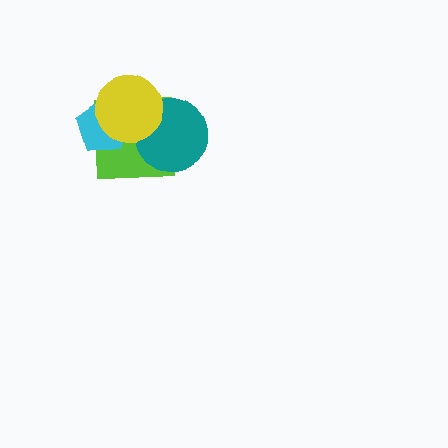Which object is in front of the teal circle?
The yellow circle is in front of the teal circle.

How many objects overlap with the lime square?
3 objects overlap with the lime square.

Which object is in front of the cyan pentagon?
The yellow circle is in front of the cyan pentagon.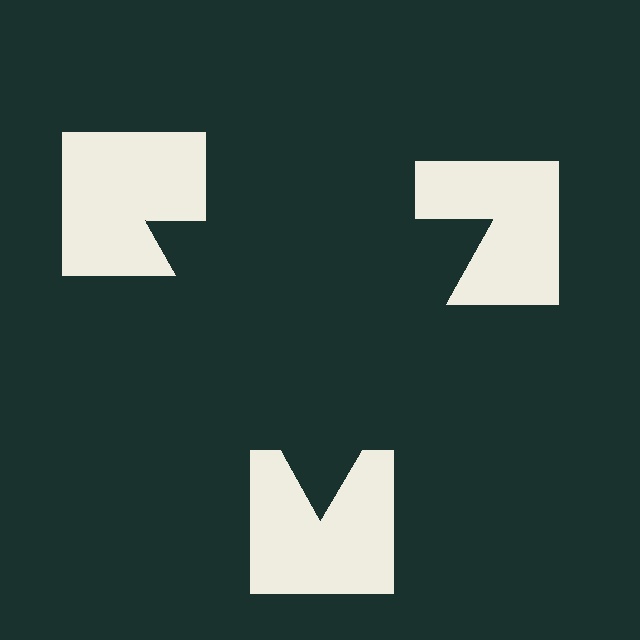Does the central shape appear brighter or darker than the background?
It typically appears slightly darker than the background, even though no actual brightness change is drawn.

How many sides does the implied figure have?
3 sides.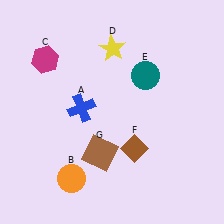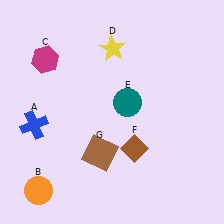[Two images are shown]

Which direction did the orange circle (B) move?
The orange circle (B) moved left.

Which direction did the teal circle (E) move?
The teal circle (E) moved down.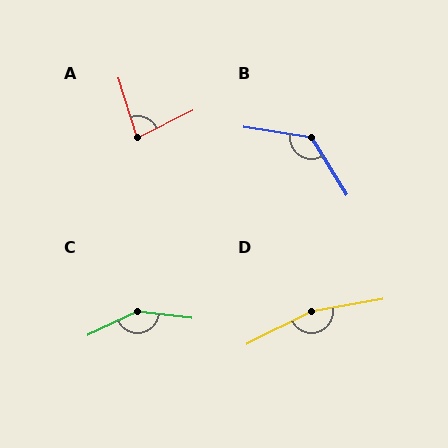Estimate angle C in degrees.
Approximately 148 degrees.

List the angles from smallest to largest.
A (81°), B (130°), C (148°), D (163°).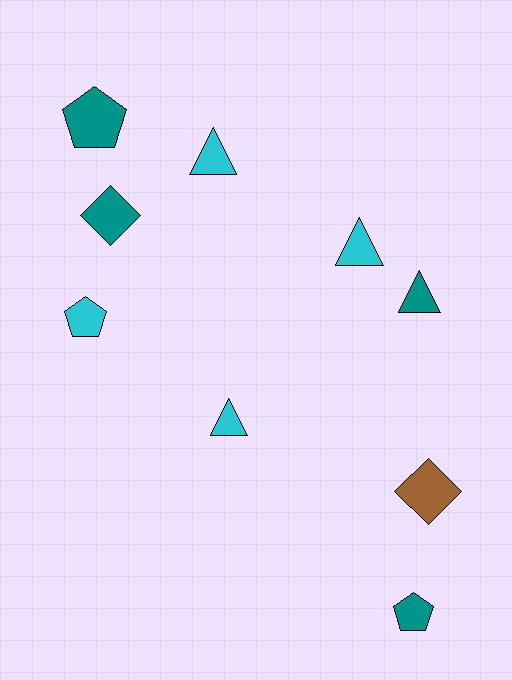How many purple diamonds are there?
There are no purple diamonds.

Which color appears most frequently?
Teal, with 4 objects.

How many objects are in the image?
There are 9 objects.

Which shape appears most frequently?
Triangle, with 4 objects.